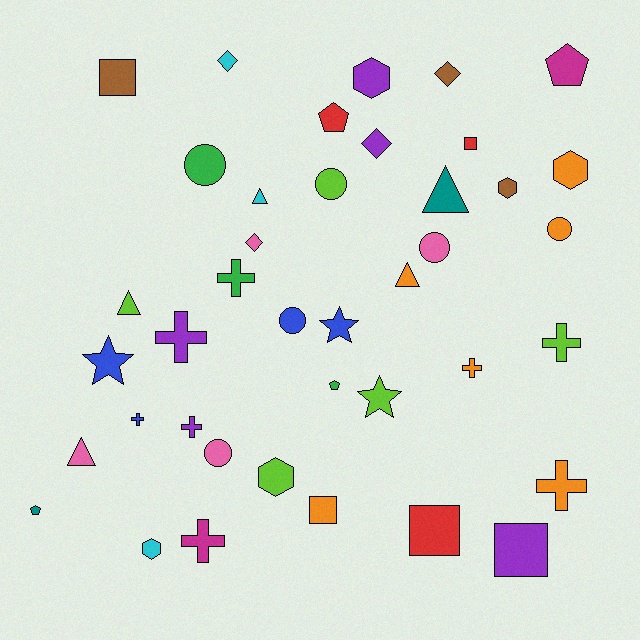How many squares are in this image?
There are 5 squares.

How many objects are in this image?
There are 40 objects.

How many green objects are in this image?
There are 3 green objects.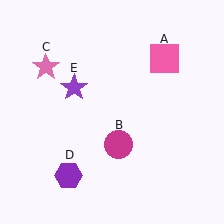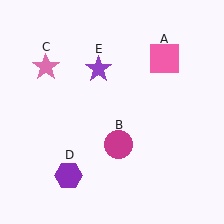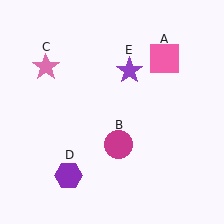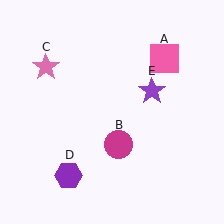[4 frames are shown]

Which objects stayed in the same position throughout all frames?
Pink square (object A) and magenta circle (object B) and pink star (object C) and purple hexagon (object D) remained stationary.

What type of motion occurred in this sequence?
The purple star (object E) rotated clockwise around the center of the scene.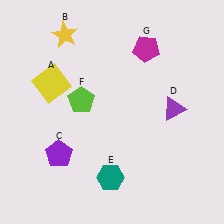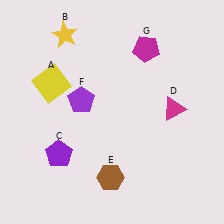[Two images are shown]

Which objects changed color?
D changed from purple to magenta. E changed from teal to brown. F changed from lime to purple.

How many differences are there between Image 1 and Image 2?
There are 3 differences between the two images.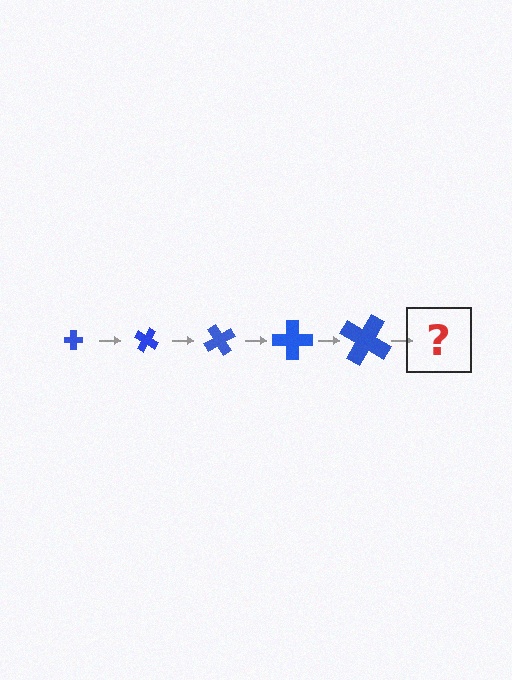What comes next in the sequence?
The next element should be a cross, larger than the previous one and rotated 150 degrees from the start.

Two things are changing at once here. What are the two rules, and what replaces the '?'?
The two rules are that the cross grows larger each step and it rotates 30 degrees each step. The '?' should be a cross, larger than the previous one and rotated 150 degrees from the start.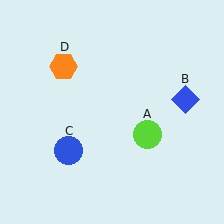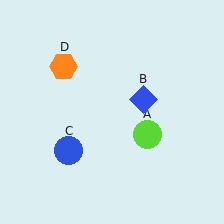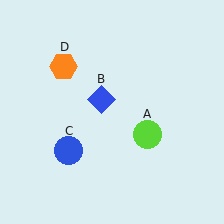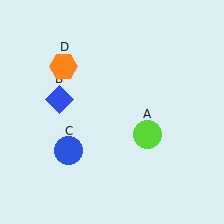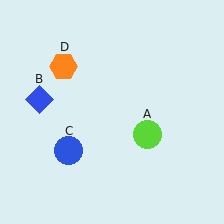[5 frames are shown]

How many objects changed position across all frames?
1 object changed position: blue diamond (object B).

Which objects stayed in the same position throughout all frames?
Lime circle (object A) and blue circle (object C) and orange hexagon (object D) remained stationary.